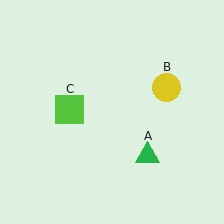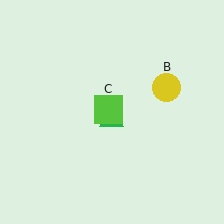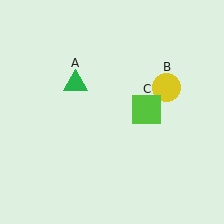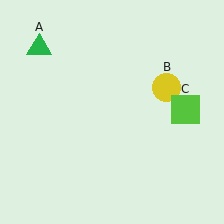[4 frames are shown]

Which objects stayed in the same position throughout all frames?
Yellow circle (object B) remained stationary.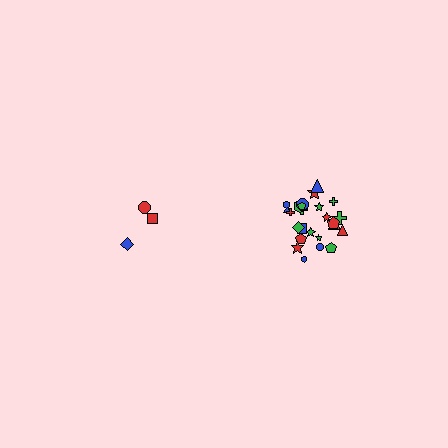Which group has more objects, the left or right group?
The right group.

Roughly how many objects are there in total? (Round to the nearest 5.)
Roughly 30 objects in total.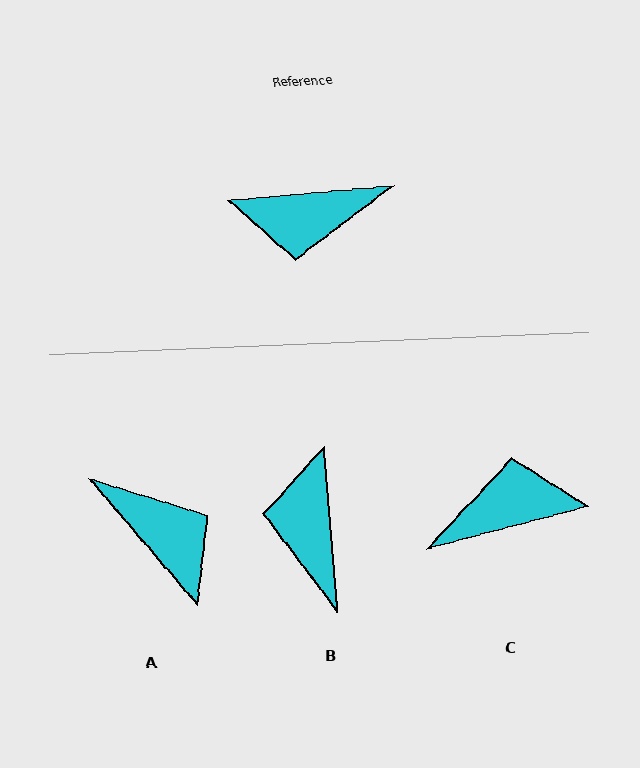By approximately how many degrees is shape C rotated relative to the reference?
Approximately 171 degrees clockwise.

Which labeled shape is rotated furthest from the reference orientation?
C, about 171 degrees away.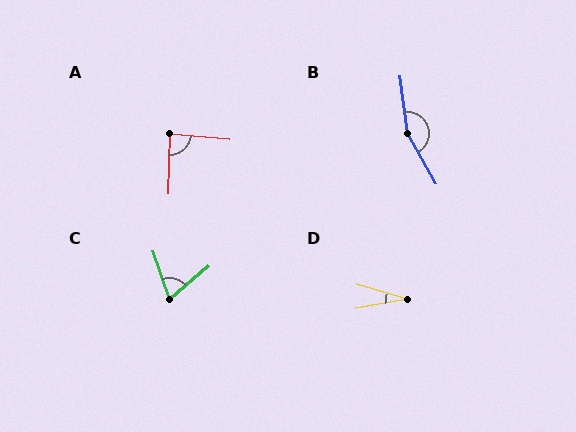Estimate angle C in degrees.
Approximately 69 degrees.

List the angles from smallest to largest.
D (26°), C (69°), A (86°), B (158°).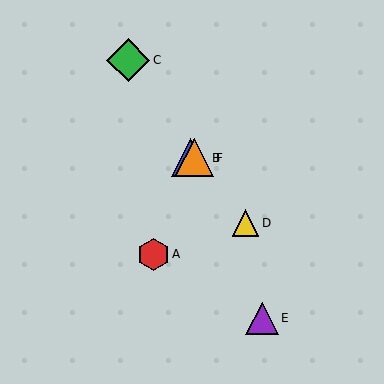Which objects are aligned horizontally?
Objects B, F are aligned horizontally.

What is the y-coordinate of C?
Object C is at y≈60.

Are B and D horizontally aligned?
No, B is at y≈158 and D is at y≈223.